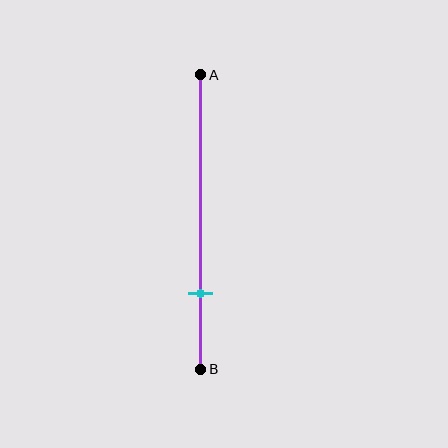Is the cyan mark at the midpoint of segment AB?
No, the mark is at about 75% from A, not at the 50% midpoint.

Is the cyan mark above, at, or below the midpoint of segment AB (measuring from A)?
The cyan mark is below the midpoint of segment AB.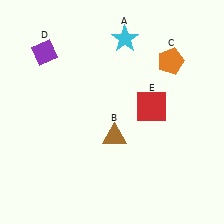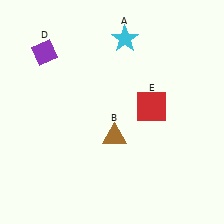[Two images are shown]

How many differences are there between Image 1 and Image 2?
There is 1 difference between the two images.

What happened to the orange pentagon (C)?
The orange pentagon (C) was removed in Image 2. It was in the top-right area of Image 1.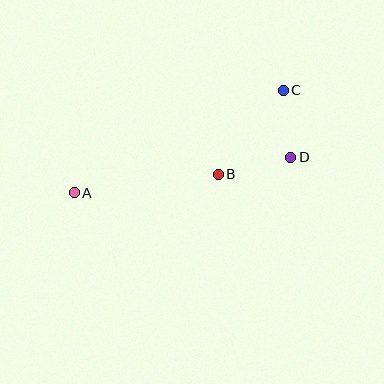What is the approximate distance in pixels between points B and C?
The distance between B and C is approximately 107 pixels.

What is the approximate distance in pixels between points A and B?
The distance between A and B is approximately 145 pixels.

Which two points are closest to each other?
Points C and D are closest to each other.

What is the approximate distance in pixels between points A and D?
The distance between A and D is approximately 219 pixels.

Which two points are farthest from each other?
Points A and C are farthest from each other.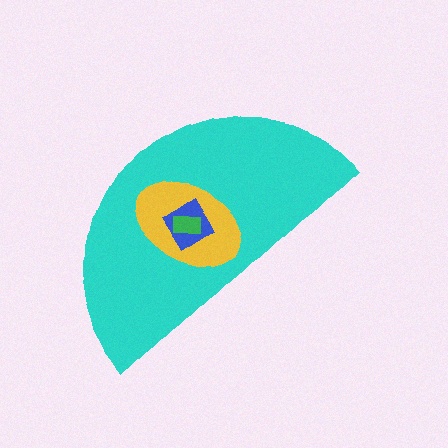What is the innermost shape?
The green rectangle.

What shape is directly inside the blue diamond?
The green rectangle.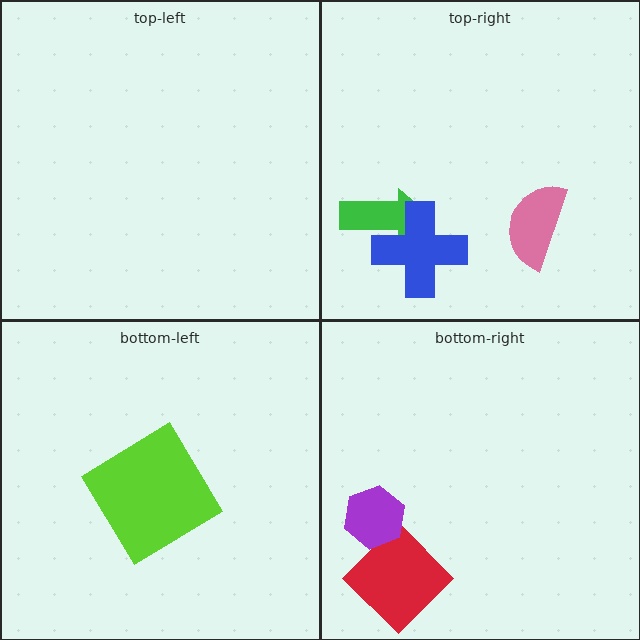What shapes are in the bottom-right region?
The red diamond, the purple hexagon.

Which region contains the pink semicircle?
The top-right region.